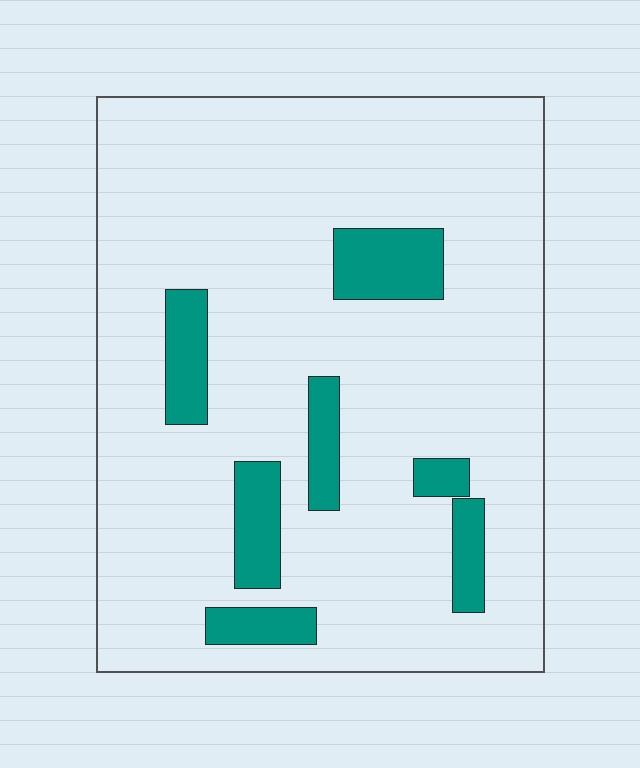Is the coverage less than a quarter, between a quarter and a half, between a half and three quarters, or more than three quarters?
Less than a quarter.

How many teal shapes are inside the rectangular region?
7.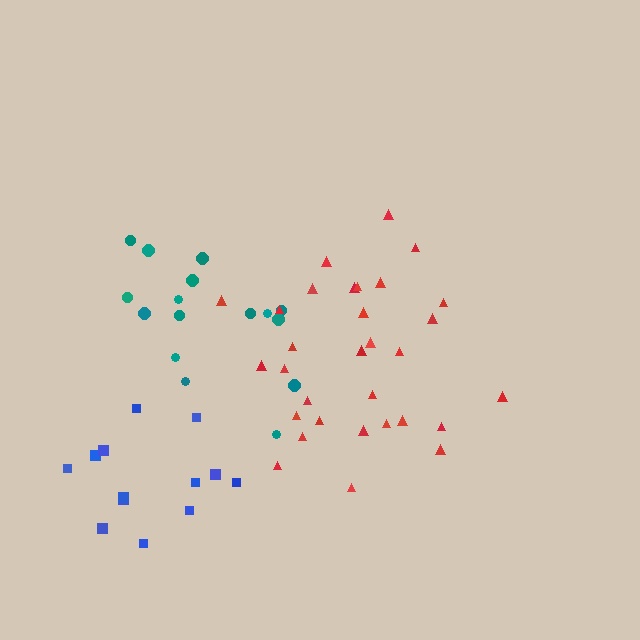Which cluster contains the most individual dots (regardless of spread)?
Red (31).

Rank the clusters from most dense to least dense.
red, blue, teal.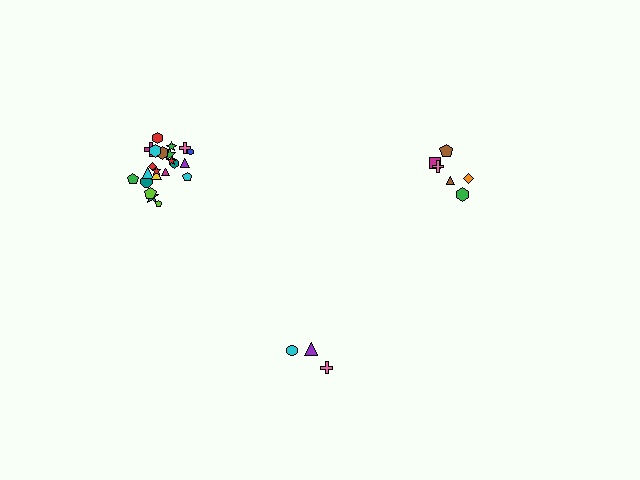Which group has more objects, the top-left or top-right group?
The top-left group.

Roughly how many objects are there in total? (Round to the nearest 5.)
Roughly 30 objects in total.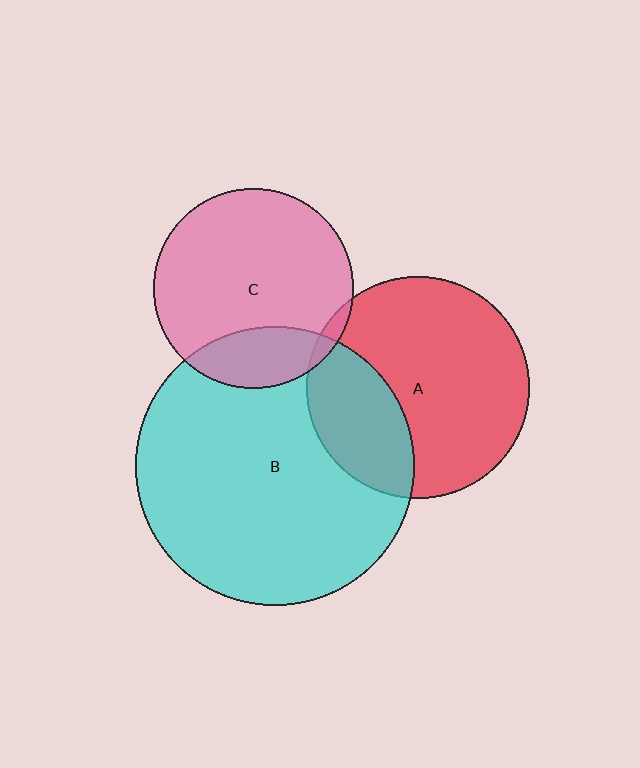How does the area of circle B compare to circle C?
Approximately 1.9 times.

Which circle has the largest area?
Circle B (cyan).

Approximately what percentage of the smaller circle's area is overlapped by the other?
Approximately 20%.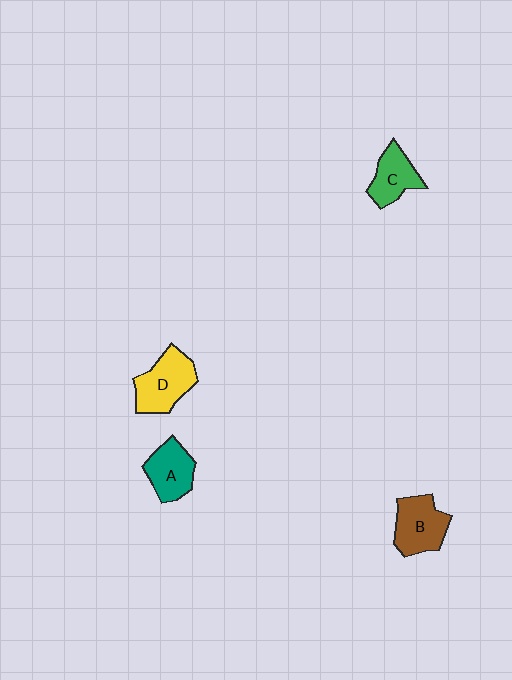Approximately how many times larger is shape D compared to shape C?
Approximately 1.3 times.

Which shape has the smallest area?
Shape C (green).